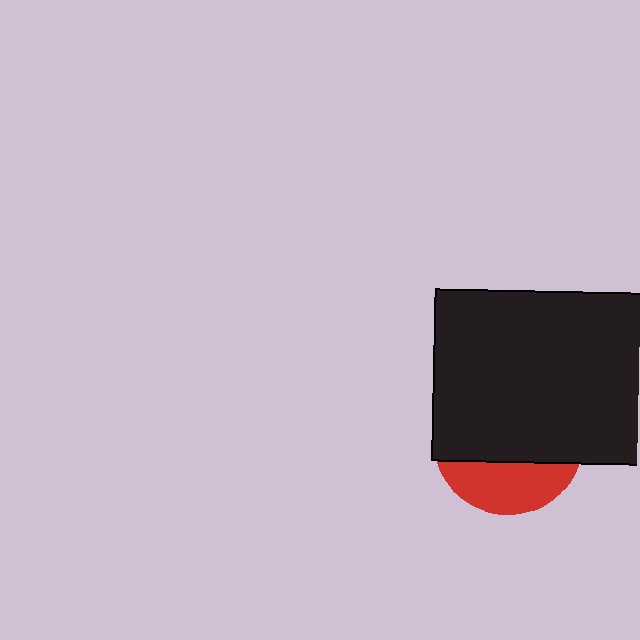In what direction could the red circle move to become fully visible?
The red circle could move down. That would shift it out from behind the black rectangle entirely.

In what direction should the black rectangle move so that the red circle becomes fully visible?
The black rectangle should move up. That is the shortest direction to clear the overlap and leave the red circle fully visible.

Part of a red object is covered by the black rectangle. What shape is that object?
It is a circle.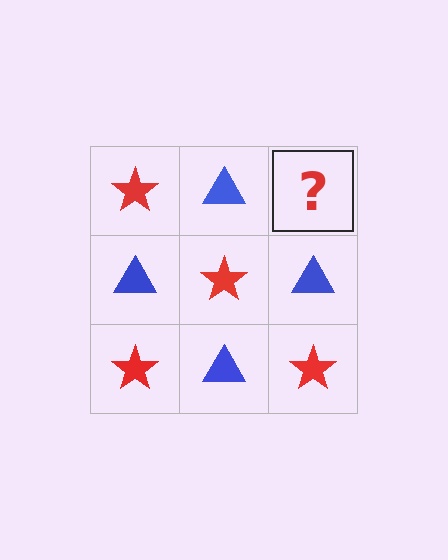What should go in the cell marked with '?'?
The missing cell should contain a red star.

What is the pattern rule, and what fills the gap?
The rule is that it alternates red star and blue triangle in a checkerboard pattern. The gap should be filled with a red star.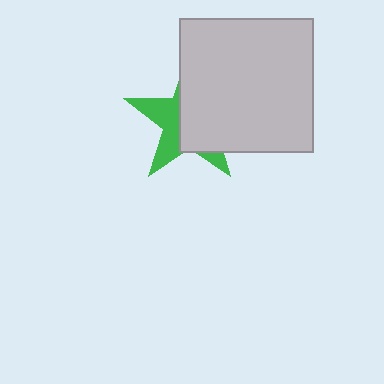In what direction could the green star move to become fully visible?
The green star could move left. That would shift it out from behind the light gray square entirely.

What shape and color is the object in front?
The object in front is a light gray square.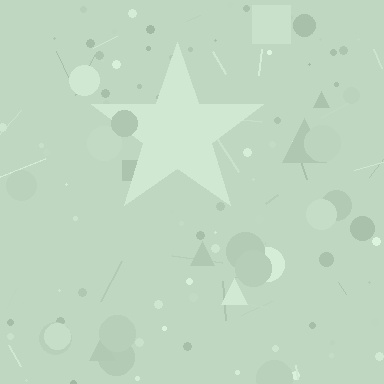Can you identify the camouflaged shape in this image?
The camouflaged shape is a star.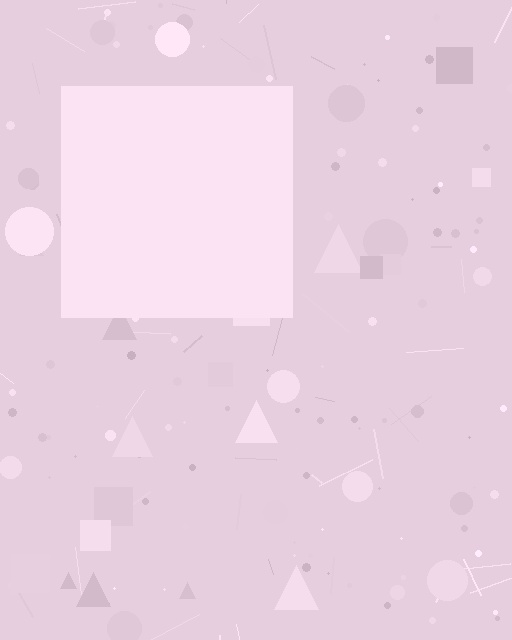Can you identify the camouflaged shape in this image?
The camouflaged shape is a square.